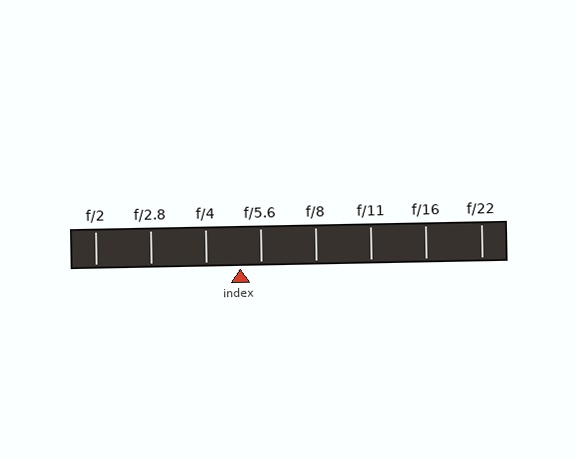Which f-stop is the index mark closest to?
The index mark is closest to f/5.6.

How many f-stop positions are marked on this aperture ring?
There are 8 f-stop positions marked.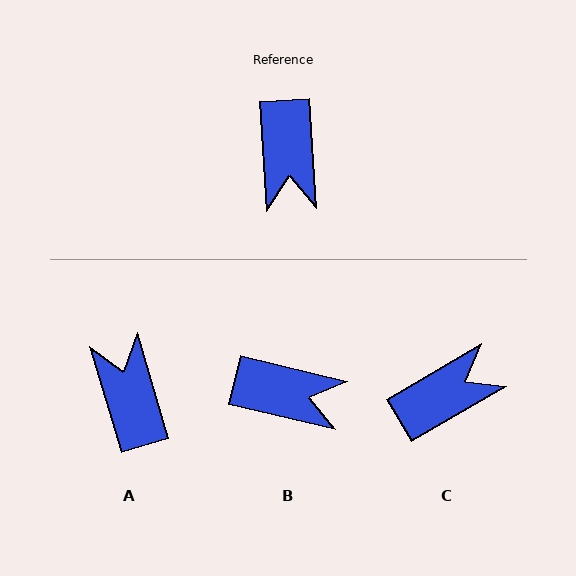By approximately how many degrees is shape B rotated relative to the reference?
Approximately 73 degrees counter-clockwise.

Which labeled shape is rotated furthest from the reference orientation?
A, about 167 degrees away.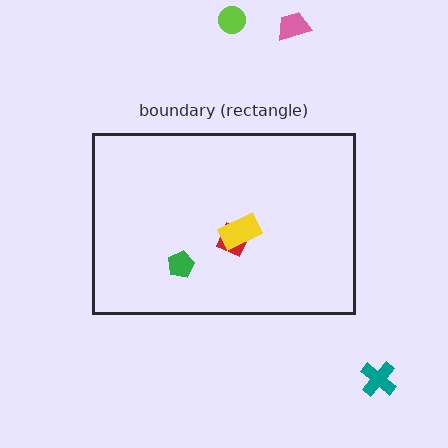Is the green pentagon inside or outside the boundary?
Inside.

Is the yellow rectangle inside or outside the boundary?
Inside.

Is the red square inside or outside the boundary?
Inside.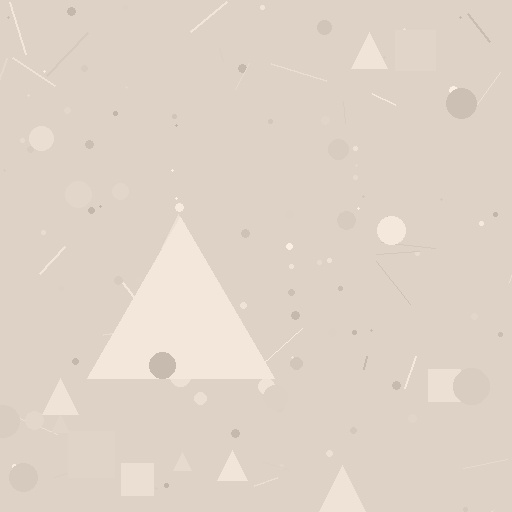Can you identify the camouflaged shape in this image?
The camouflaged shape is a triangle.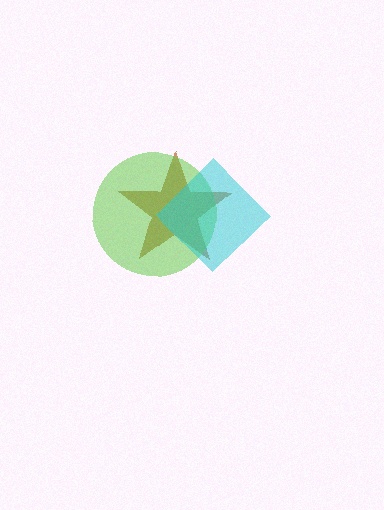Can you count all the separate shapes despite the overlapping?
Yes, there are 3 separate shapes.